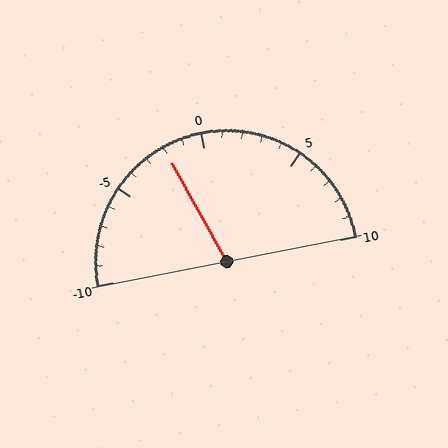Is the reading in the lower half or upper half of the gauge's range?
The reading is in the lower half of the range (-10 to 10).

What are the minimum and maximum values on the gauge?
The gauge ranges from -10 to 10.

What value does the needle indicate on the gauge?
The needle indicates approximately -2.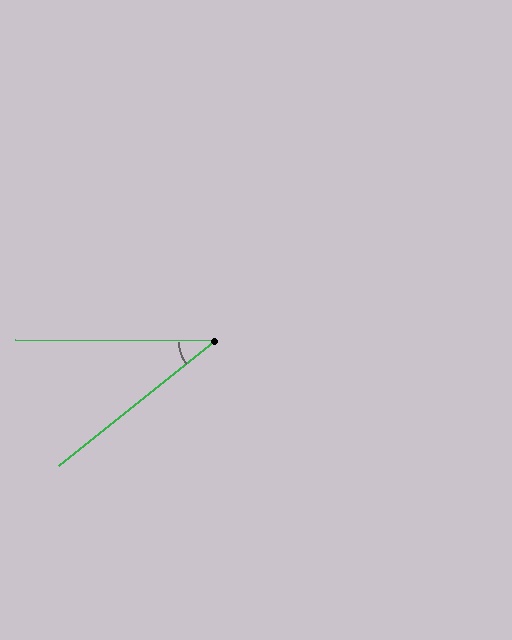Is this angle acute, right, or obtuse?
It is acute.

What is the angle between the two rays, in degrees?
Approximately 39 degrees.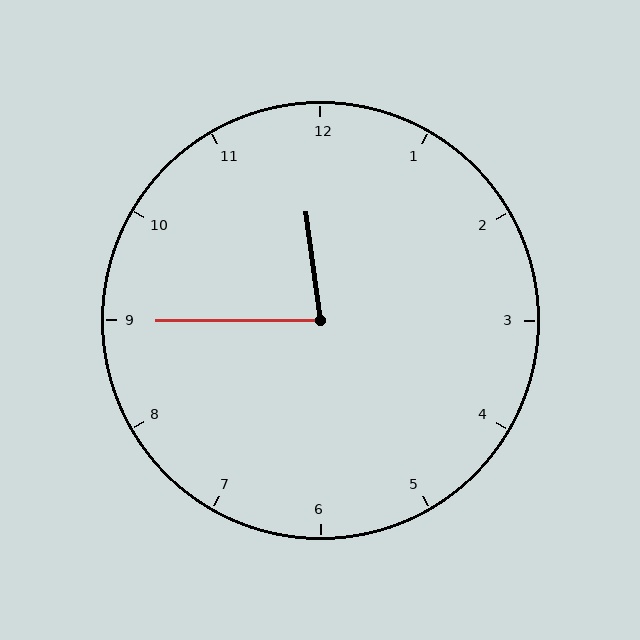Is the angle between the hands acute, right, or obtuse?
It is acute.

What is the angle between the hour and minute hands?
Approximately 82 degrees.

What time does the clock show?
11:45.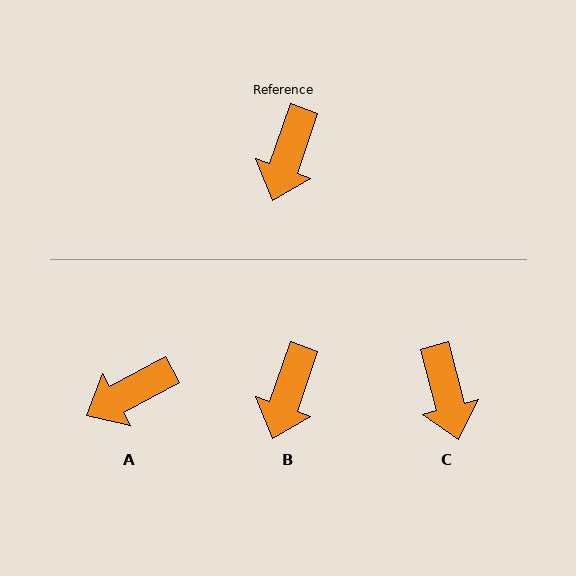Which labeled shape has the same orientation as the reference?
B.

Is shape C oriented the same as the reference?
No, it is off by about 33 degrees.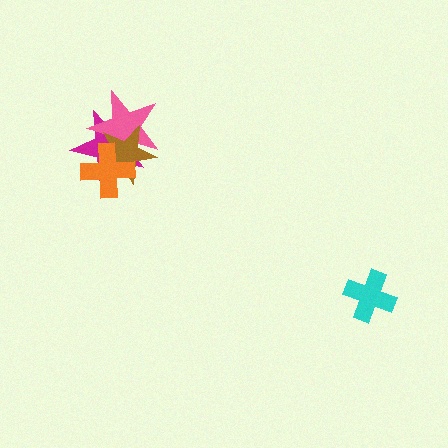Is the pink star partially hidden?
Yes, it is partially covered by another shape.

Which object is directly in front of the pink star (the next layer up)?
The brown star is directly in front of the pink star.